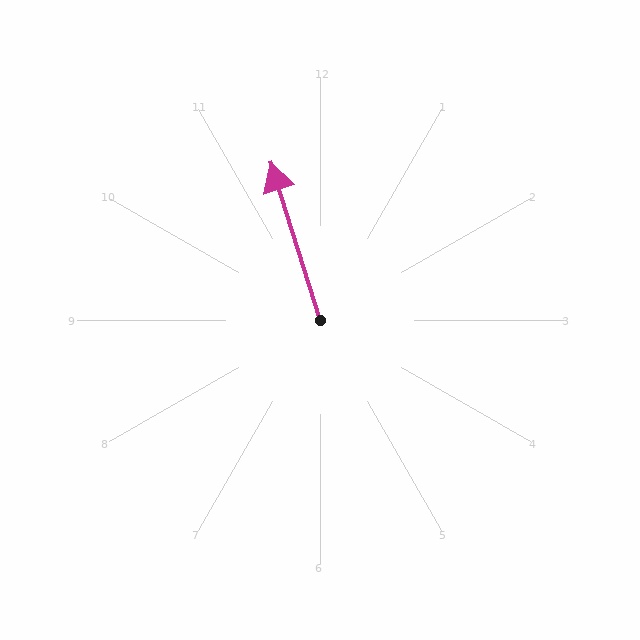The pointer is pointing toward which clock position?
Roughly 11 o'clock.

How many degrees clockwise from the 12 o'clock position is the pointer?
Approximately 343 degrees.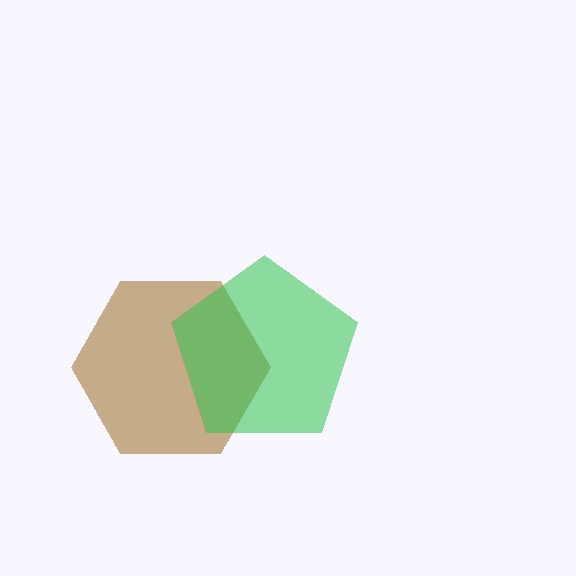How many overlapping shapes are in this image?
There are 2 overlapping shapes in the image.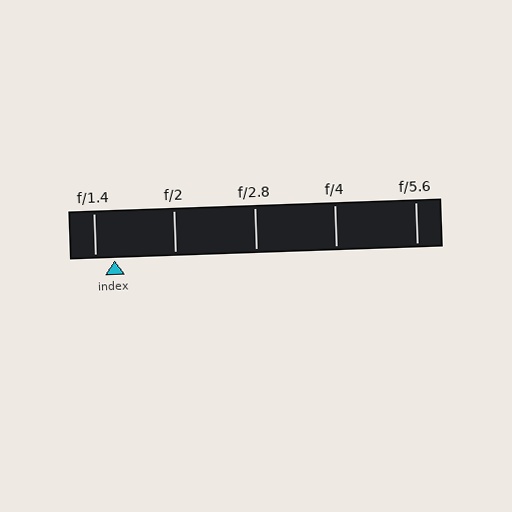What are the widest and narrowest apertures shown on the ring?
The widest aperture shown is f/1.4 and the narrowest is f/5.6.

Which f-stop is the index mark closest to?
The index mark is closest to f/1.4.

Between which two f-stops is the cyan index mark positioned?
The index mark is between f/1.4 and f/2.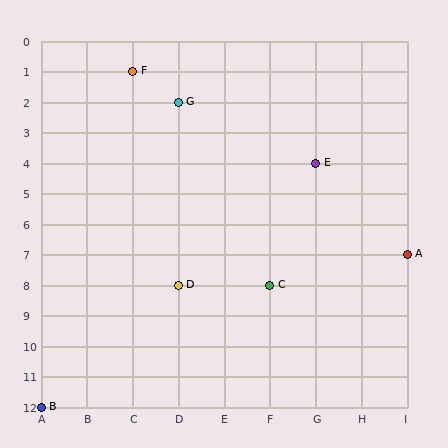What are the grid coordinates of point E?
Point E is at grid coordinates (G, 4).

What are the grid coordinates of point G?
Point G is at grid coordinates (D, 2).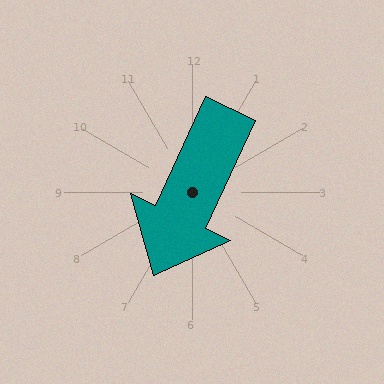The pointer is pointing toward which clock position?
Roughly 7 o'clock.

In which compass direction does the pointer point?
Southwest.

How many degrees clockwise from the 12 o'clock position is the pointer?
Approximately 205 degrees.